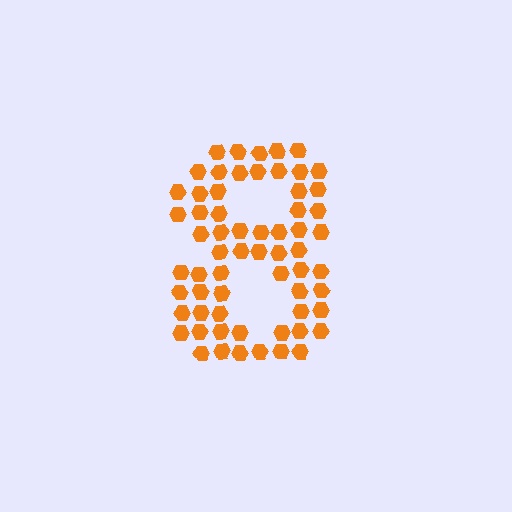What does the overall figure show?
The overall figure shows the digit 8.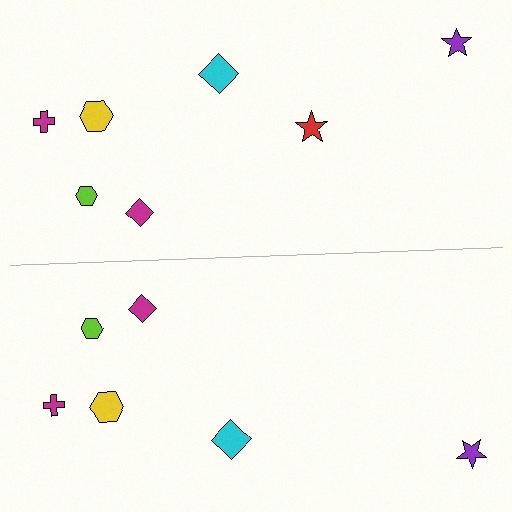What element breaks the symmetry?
A red star is missing from the bottom side.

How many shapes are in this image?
There are 13 shapes in this image.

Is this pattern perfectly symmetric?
No, the pattern is not perfectly symmetric. A red star is missing from the bottom side.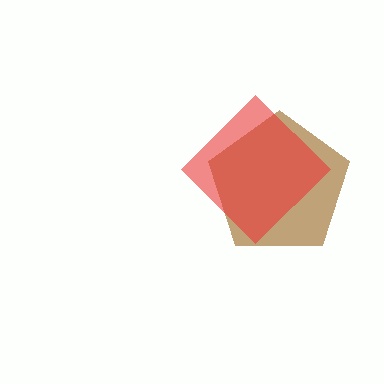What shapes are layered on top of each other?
The layered shapes are: a brown pentagon, a red diamond.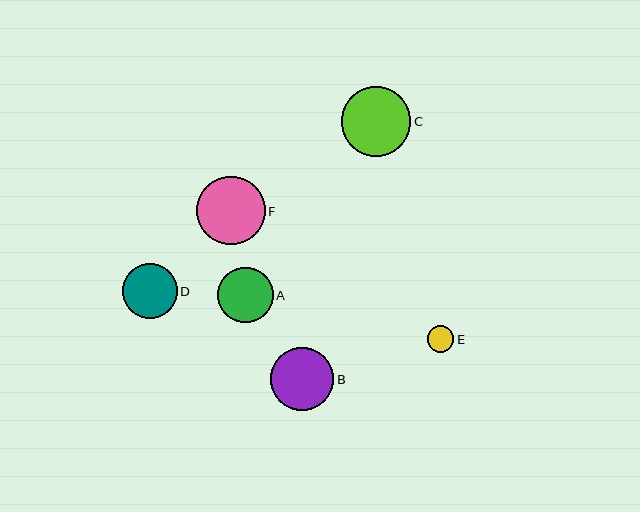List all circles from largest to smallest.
From largest to smallest: C, F, B, A, D, E.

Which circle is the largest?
Circle C is the largest with a size of approximately 69 pixels.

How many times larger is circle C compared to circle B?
Circle C is approximately 1.1 times the size of circle B.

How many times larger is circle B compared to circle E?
Circle B is approximately 2.4 times the size of circle E.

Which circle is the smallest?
Circle E is the smallest with a size of approximately 27 pixels.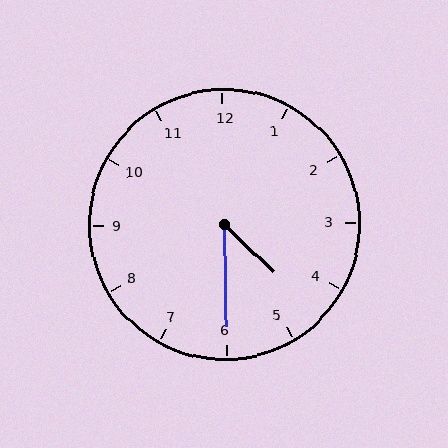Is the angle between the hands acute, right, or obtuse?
It is acute.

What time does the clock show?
4:30.